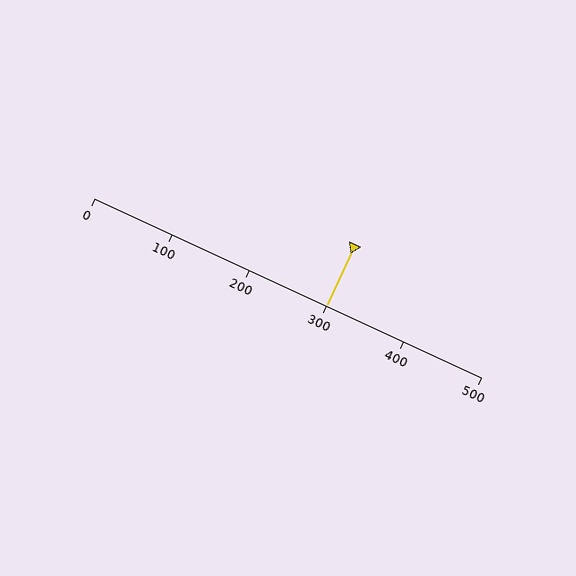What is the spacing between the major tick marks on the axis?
The major ticks are spaced 100 apart.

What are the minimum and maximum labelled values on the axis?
The axis runs from 0 to 500.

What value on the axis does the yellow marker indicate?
The marker indicates approximately 300.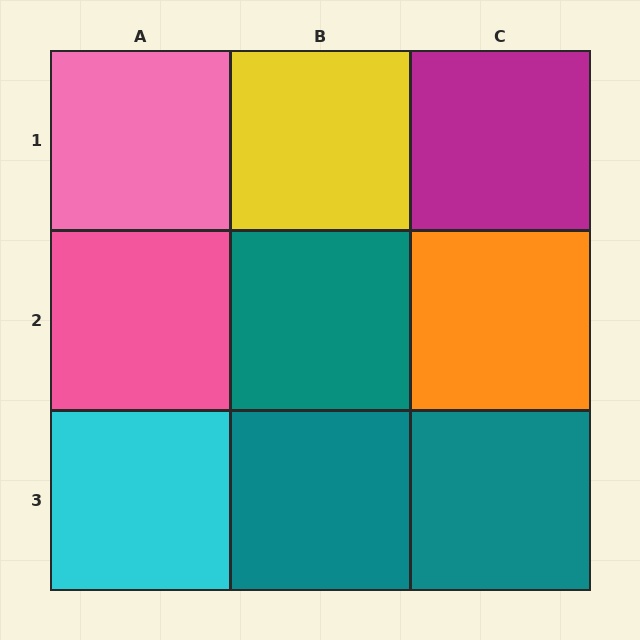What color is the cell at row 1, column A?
Pink.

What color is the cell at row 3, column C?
Teal.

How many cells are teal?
3 cells are teal.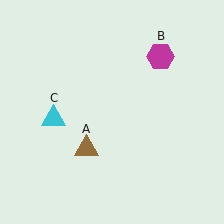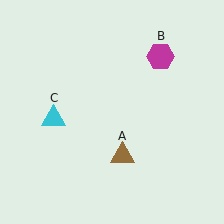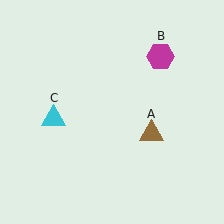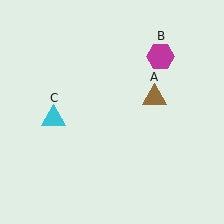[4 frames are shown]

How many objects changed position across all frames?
1 object changed position: brown triangle (object A).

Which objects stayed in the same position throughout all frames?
Magenta hexagon (object B) and cyan triangle (object C) remained stationary.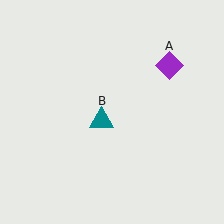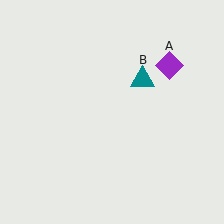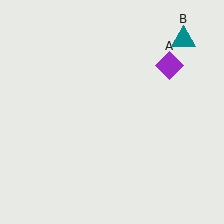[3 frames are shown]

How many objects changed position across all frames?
1 object changed position: teal triangle (object B).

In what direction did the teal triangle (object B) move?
The teal triangle (object B) moved up and to the right.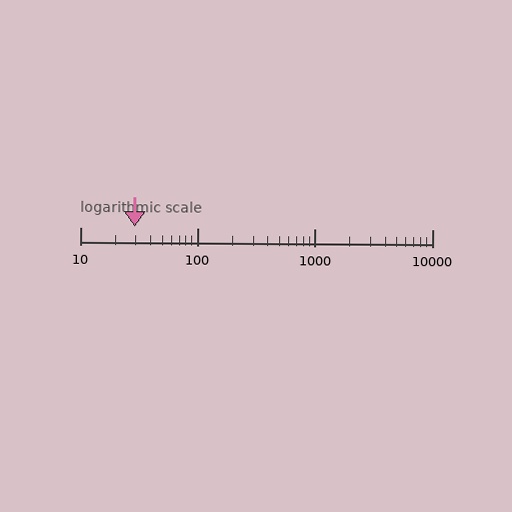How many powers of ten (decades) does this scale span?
The scale spans 3 decades, from 10 to 10000.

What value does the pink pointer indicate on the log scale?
The pointer indicates approximately 29.